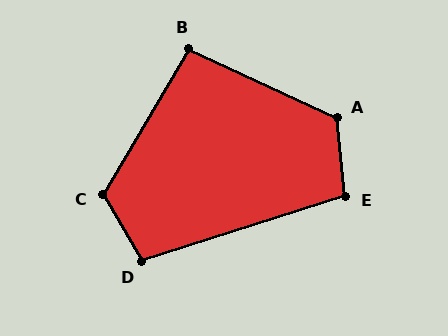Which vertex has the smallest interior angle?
B, at approximately 96 degrees.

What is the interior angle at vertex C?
Approximately 119 degrees (obtuse).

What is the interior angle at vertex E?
Approximately 102 degrees (obtuse).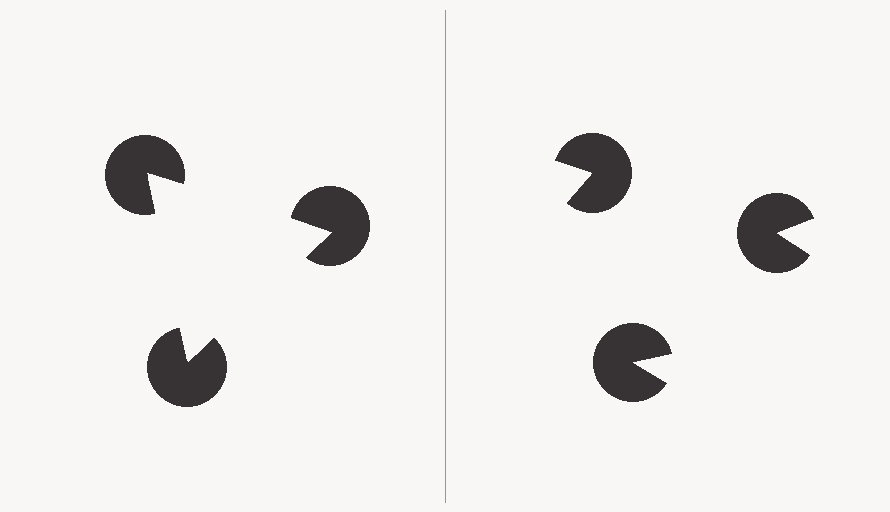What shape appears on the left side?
An illusory triangle.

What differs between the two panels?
The pac-man discs are positioned identically on both sides; only the wedge orientations differ. On the left they align to a triangle; on the right they are misaligned.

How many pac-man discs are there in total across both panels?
6 — 3 on each side.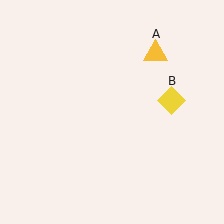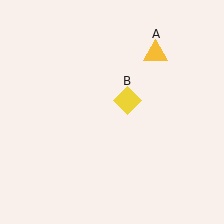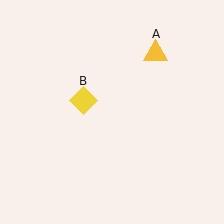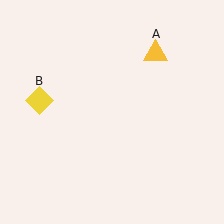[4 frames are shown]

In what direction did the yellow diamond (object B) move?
The yellow diamond (object B) moved left.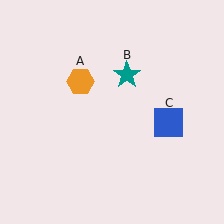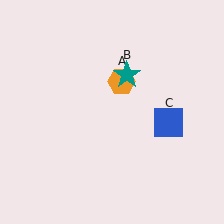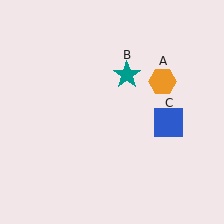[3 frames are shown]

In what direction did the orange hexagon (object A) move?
The orange hexagon (object A) moved right.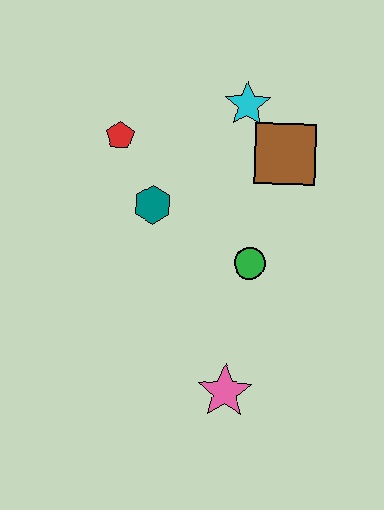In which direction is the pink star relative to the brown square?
The pink star is below the brown square.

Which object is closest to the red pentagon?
The teal hexagon is closest to the red pentagon.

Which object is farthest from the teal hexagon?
The pink star is farthest from the teal hexagon.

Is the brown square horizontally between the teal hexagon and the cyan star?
No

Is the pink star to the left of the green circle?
Yes